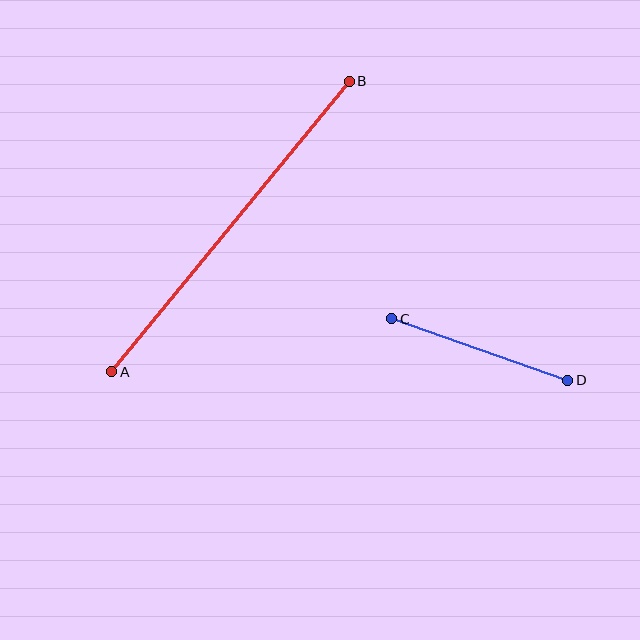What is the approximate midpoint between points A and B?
The midpoint is at approximately (230, 227) pixels.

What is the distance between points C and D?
The distance is approximately 187 pixels.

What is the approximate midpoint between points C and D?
The midpoint is at approximately (480, 349) pixels.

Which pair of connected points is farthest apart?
Points A and B are farthest apart.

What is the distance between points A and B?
The distance is approximately 375 pixels.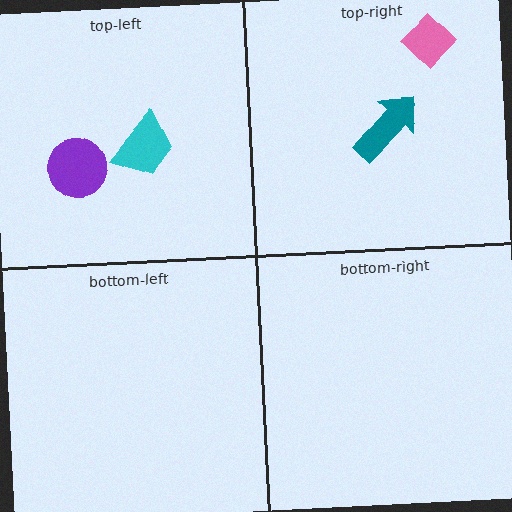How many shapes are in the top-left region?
2.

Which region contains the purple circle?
The top-left region.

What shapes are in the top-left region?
The cyan trapezoid, the purple circle.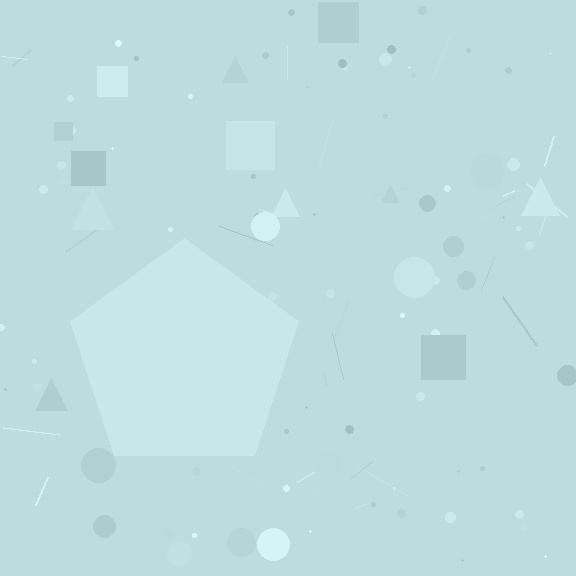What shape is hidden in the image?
A pentagon is hidden in the image.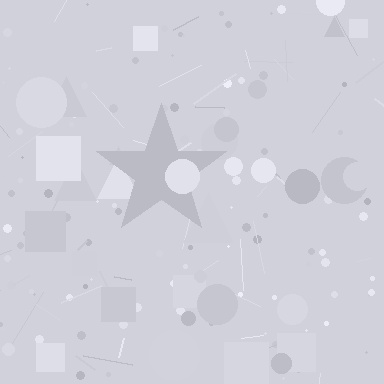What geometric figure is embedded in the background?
A star is embedded in the background.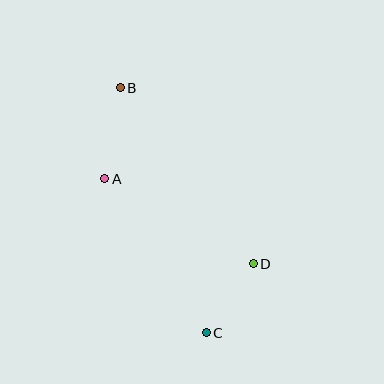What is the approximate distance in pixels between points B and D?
The distance between B and D is approximately 220 pixels.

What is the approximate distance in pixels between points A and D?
The distance between A and D is approximately 171 pixels.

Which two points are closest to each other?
Points C and D are closest to each other.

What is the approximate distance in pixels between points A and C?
The distance between A and C is approximately 185 pixels.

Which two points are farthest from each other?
Points B and C are farthest from each other.